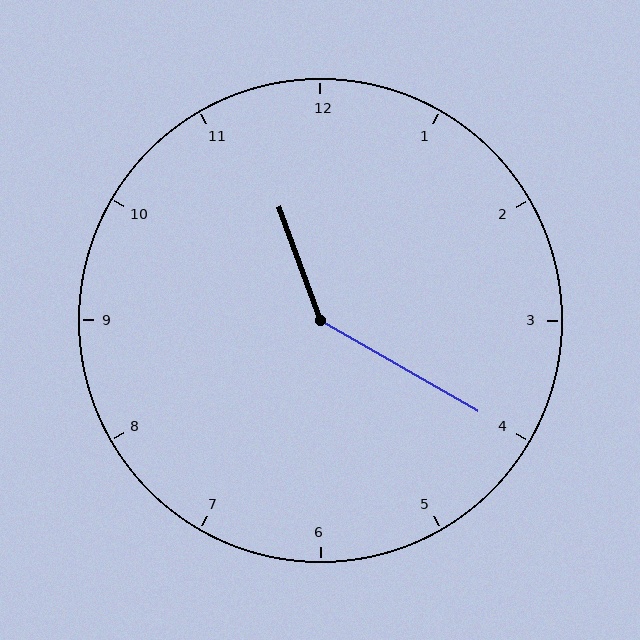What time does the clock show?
11:20.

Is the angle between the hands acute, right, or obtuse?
It is obtuse.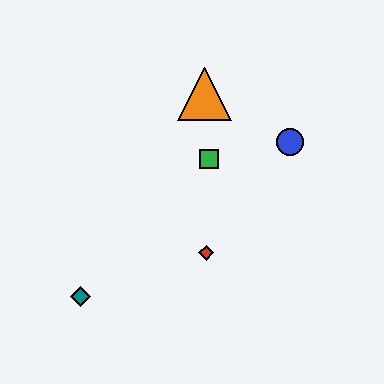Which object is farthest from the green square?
The teal diamond is farthest from the green square.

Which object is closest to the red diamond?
The green square is closest to the red diamond.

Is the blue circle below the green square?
No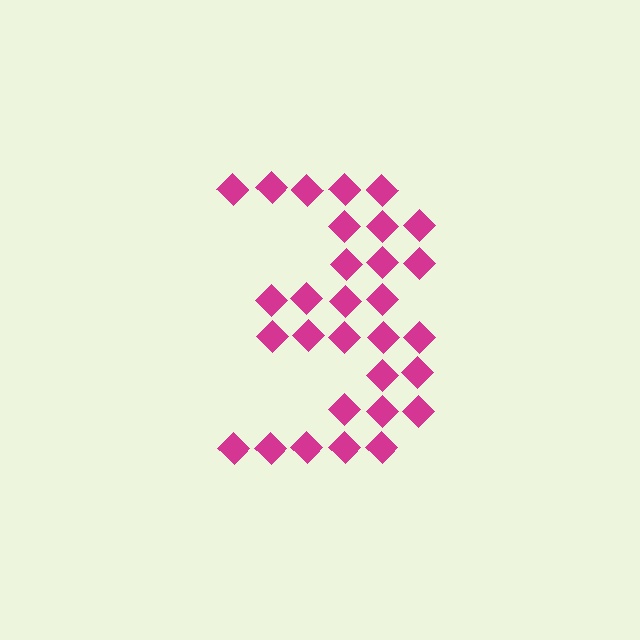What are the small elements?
The small elements are diamonds.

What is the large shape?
The large shape is the digit 3.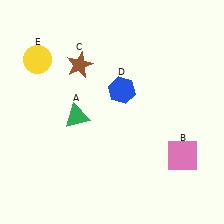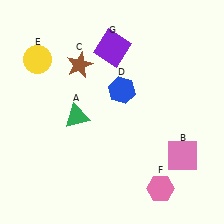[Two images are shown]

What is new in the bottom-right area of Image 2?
A pink hexagon (F) was added in the bottom-right area of Image 2.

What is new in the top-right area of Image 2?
A purple square (G) was added in the top-right area of Image 2.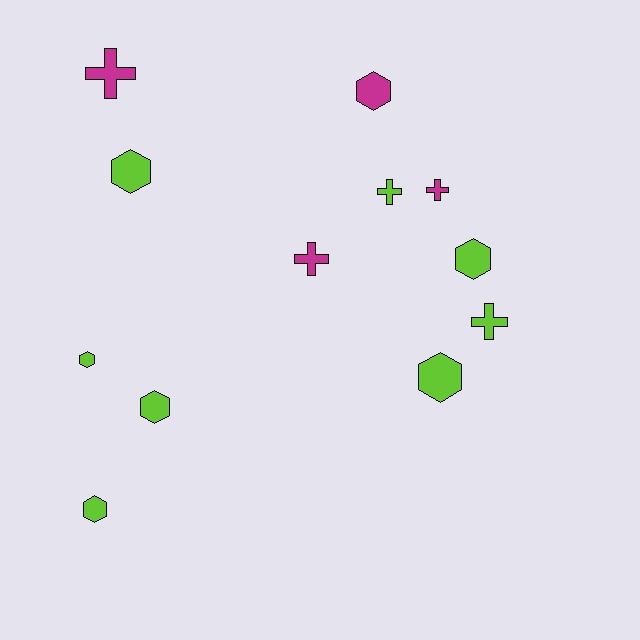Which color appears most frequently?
Lime, with 8 objects.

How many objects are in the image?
There are 12 objects.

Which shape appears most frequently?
Hexagon, with 7 objects.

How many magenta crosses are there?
There are 3 magenta crosses.